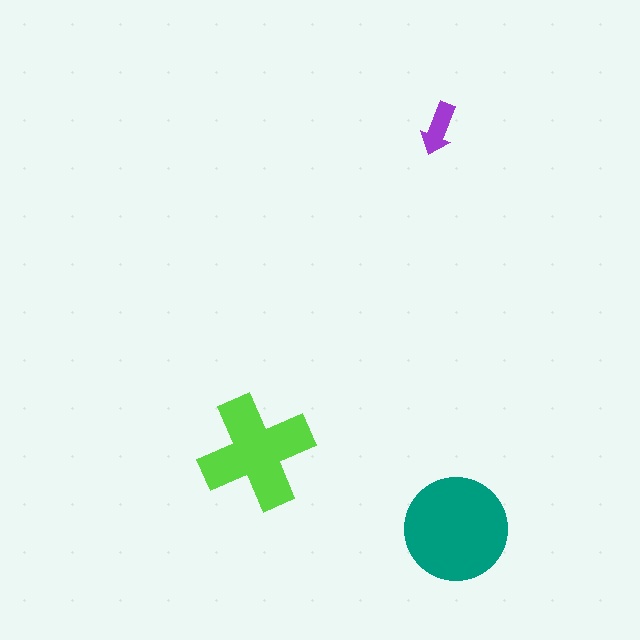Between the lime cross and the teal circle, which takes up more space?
The teal circle.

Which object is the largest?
The teal circle.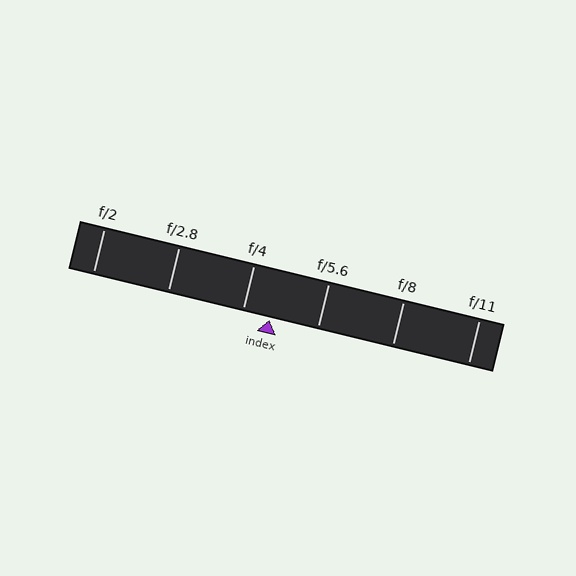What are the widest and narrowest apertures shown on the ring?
The widest aperture shown is f/2 and the narrowest is f/11.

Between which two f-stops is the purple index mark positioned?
The index mark is between f/4 and f/5.6.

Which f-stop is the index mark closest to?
The index mark is closest to f/4.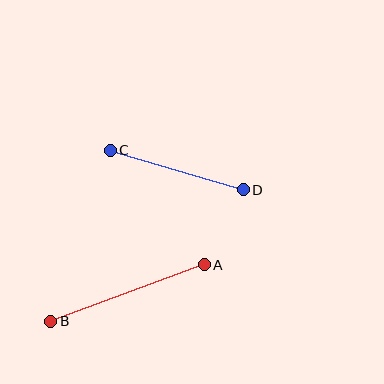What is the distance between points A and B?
The distance is approximately 164 pixels.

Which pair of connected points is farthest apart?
Points A and B are farthest apart.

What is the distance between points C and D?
The distance is approximately 139 pixels.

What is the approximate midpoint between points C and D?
The midpoint is at approximately (177, 170) pixels.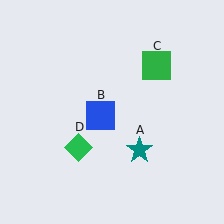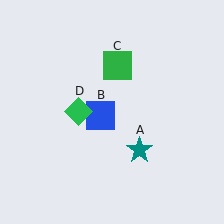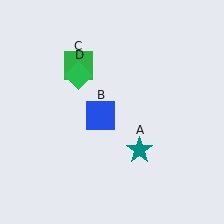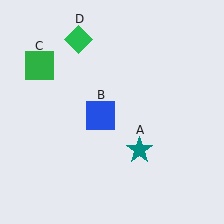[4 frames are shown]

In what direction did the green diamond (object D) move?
The green diamond (object D) moved up.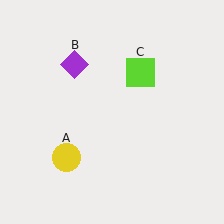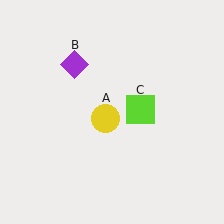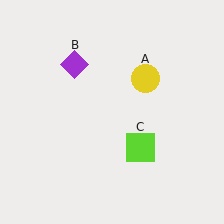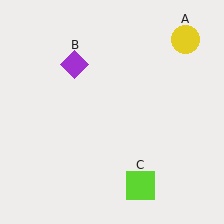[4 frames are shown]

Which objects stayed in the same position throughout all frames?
Purple diamond (object B) remained stationary.